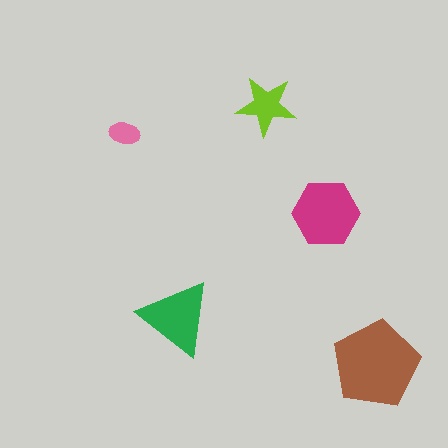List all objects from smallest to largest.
The pink ellipse, the lime star, the green triangle, the magenta hexagon, the brown pentagon.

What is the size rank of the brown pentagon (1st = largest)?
1st.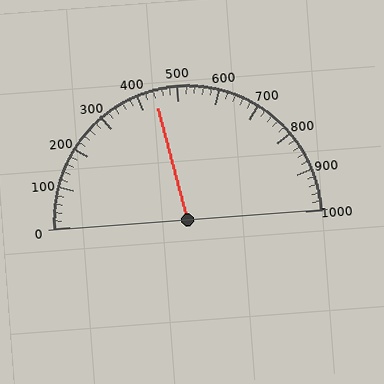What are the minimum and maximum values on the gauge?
The gauge ranges from 0 to 1000.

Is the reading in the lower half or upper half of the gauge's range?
The reading is in the lower half of the range (0 to 1000).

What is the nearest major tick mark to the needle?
The nearest major tick mark is 400.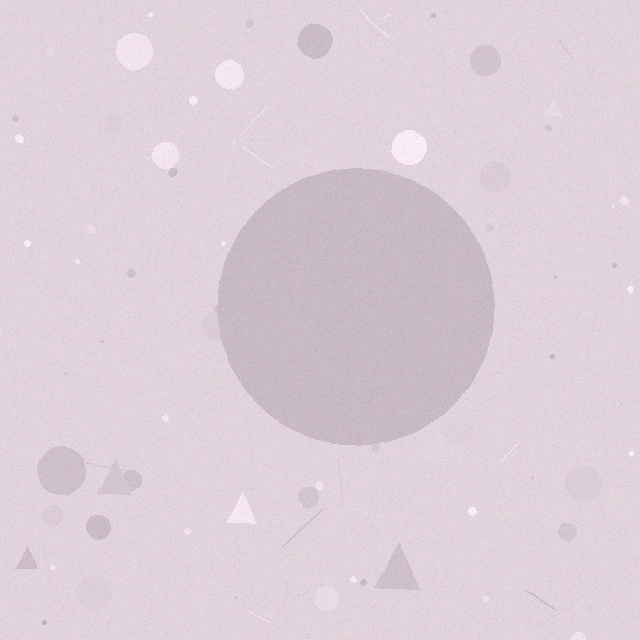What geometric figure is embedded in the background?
A circle is embedded in the background.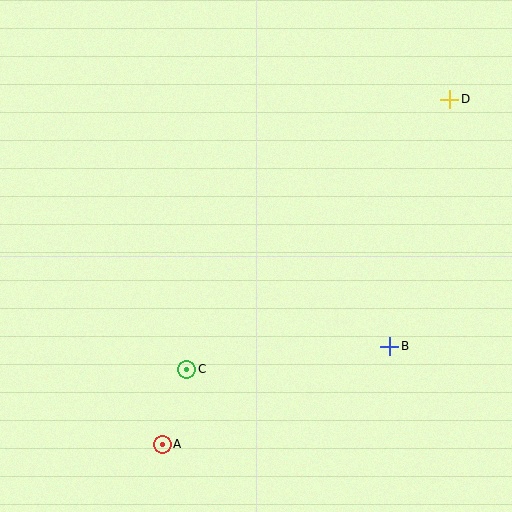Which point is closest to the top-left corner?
Point C is closest to the top-left corner.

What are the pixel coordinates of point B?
Point B is at (390, 346).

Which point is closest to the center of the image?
Point C at (187, 369) is closest to the center.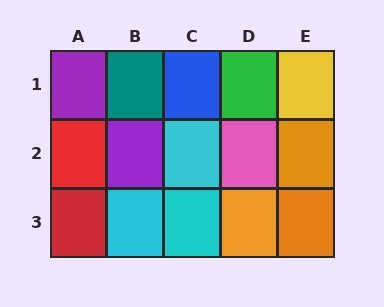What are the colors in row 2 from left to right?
Red, purple, cyan, pink, orange.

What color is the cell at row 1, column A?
Purple.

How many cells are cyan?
3 cells are cyan.